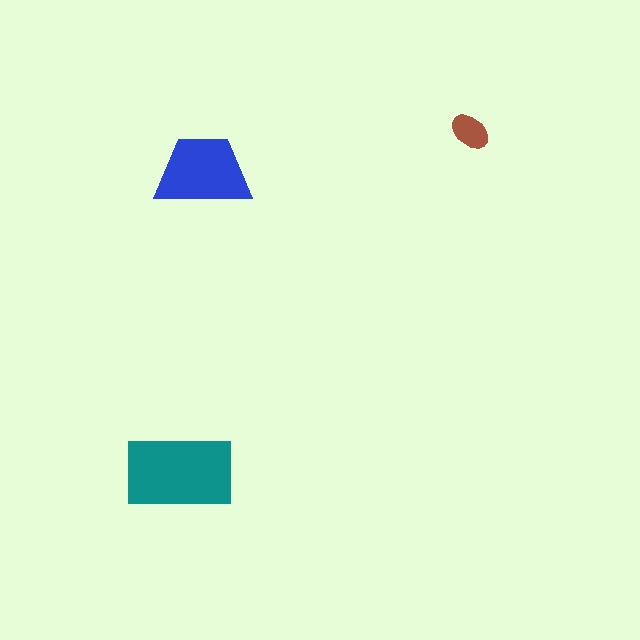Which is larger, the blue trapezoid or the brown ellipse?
The blue trapezoid.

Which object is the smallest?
The brown ellipse.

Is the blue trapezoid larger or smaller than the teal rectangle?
Smaller.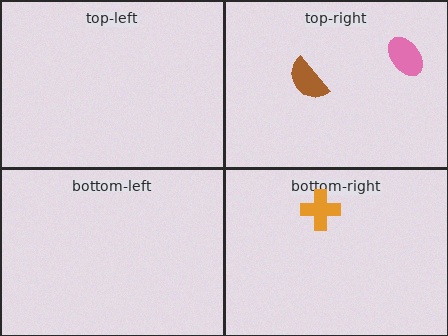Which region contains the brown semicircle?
The top-right region.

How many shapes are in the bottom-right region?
1.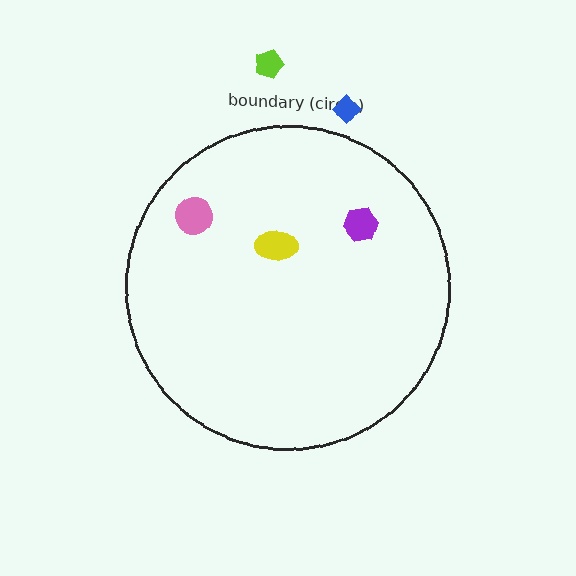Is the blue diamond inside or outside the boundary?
Outside.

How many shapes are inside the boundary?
3 inside, 2 outside.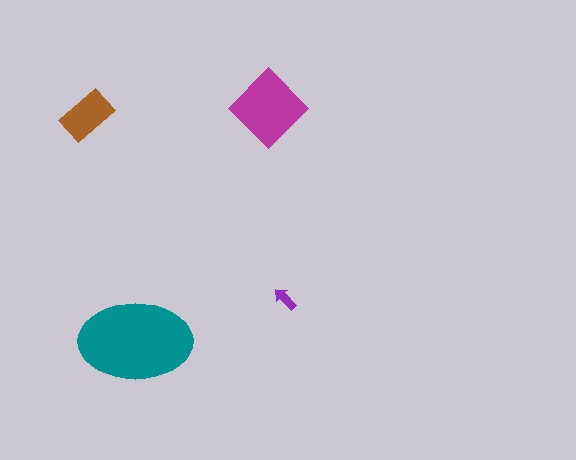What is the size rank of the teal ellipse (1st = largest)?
1st.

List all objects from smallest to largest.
The purple arrow, the brown rectangle, the magenta diamond, the teal ellipse.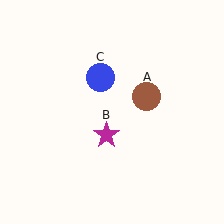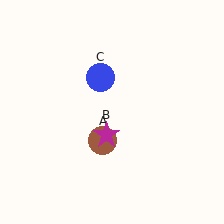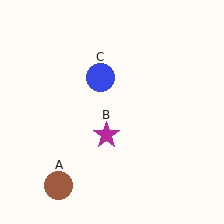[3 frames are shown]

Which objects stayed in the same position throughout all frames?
Magenta star (object B) and blue circle (object C) remained stationary.